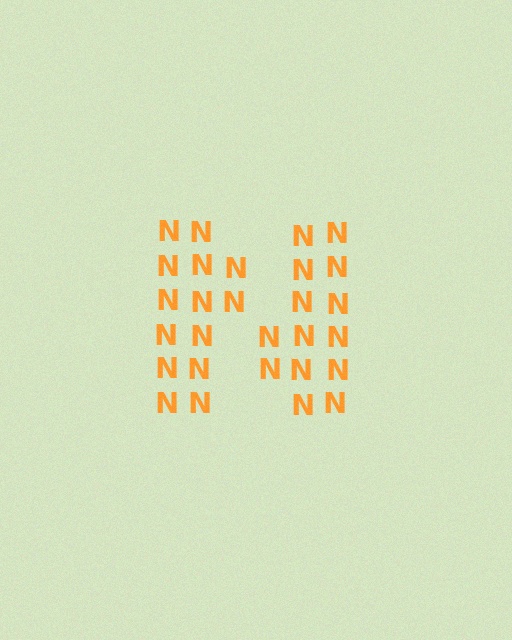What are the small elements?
The small elements are letter N's.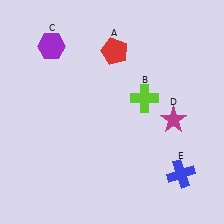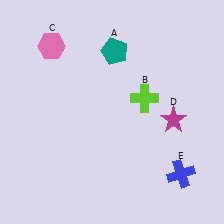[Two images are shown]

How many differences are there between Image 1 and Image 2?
There are 2 differences between the two images.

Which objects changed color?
A changed from red to teal. C changed from purple to pink.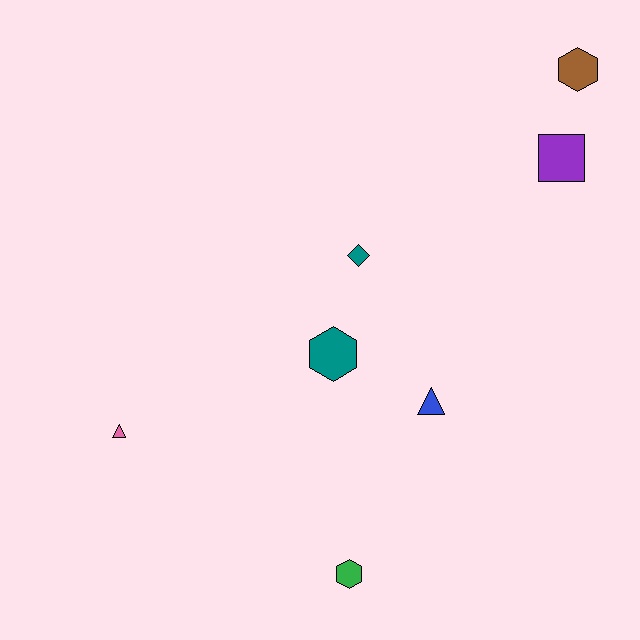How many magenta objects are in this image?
There are no magenta objects.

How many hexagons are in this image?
There are 3 hexagons.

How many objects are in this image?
There are 7 objects.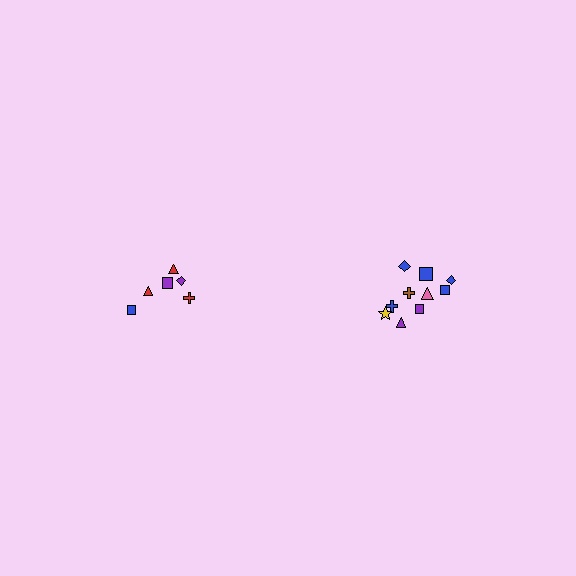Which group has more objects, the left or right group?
The right group.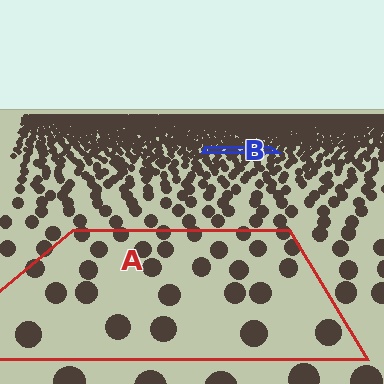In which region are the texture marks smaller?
The texture marks are smaller in region B, because it is farther away.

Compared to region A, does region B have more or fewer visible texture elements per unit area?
Region B has more texture elements per unit area — they are packed more densely because it is farther away.